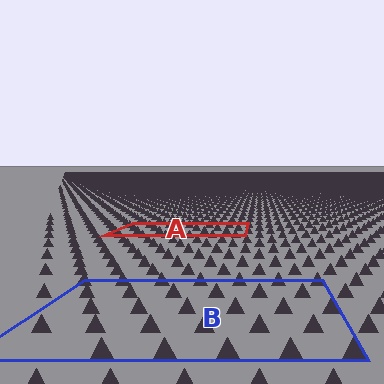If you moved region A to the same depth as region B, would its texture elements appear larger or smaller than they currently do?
They would appear larger. At a closer depth, the same texture elements are projected at a bigger on-screen size.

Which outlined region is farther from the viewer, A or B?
Region A is farther from the viewer — the texture elements inside it appear smaller and more densely packed.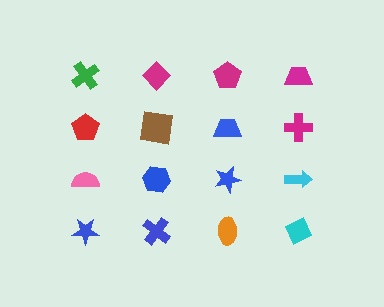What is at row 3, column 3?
A blue star.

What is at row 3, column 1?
A pink semicircle.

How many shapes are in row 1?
4 shapes.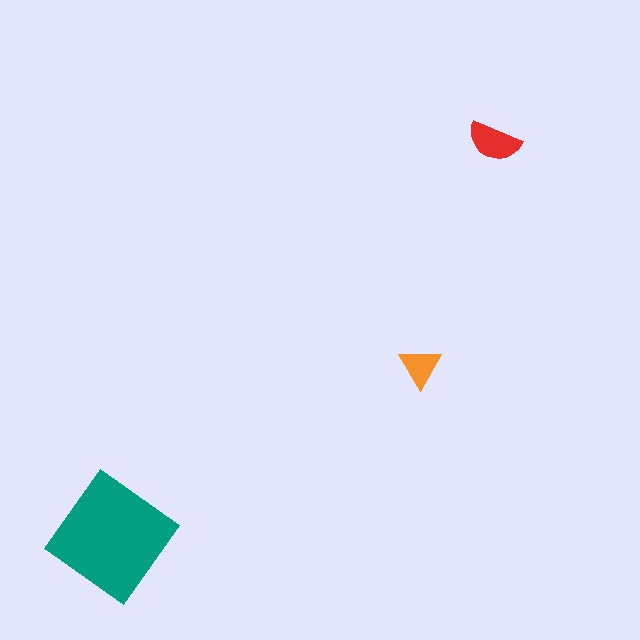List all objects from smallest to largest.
The orange triangle, the red semicircle, the teal diamond.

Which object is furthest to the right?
The red semicircle is rightmost.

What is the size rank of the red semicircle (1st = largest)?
2nd.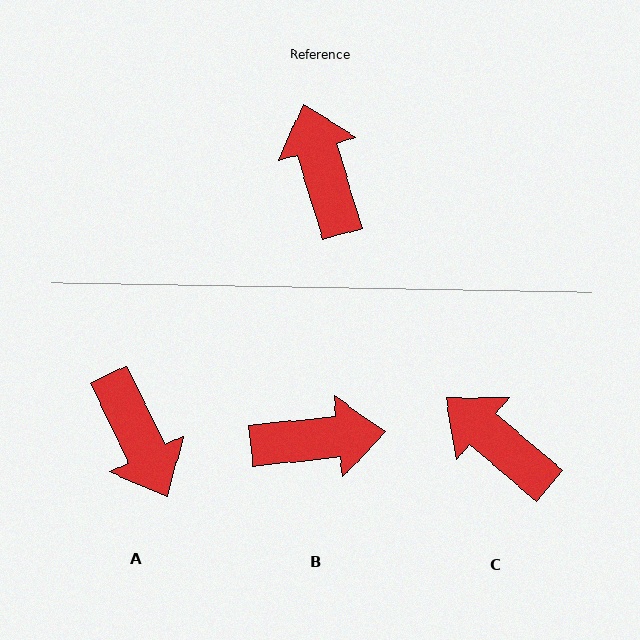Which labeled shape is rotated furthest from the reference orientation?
A, about 171 degrees away.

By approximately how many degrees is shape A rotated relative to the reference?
Approximately 171 degrees clockwise.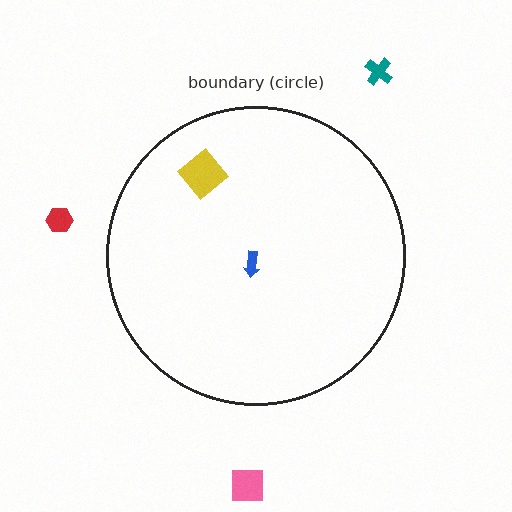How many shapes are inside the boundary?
2 inside, 3 outside.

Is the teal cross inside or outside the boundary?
Outside.